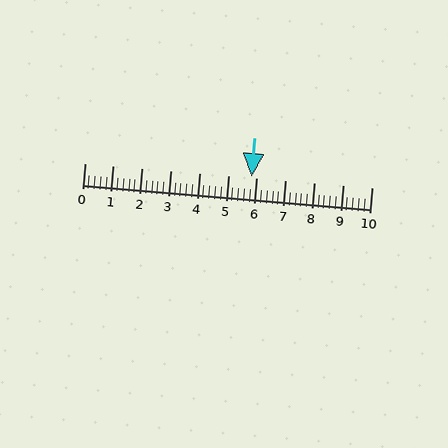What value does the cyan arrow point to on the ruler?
The cyan arrow points to approximately 5.8.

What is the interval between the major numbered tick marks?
The major tick marks are spaced 1 units apart.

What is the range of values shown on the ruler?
The ruler shows values from 0 to 10.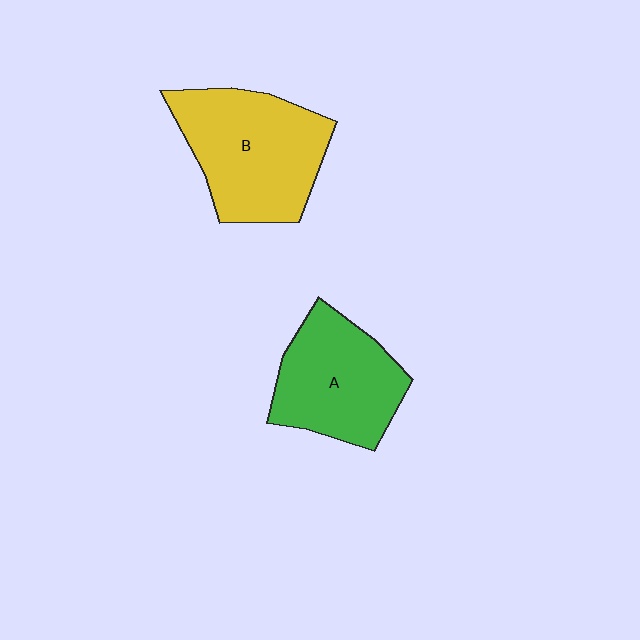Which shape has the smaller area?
Shape A (green).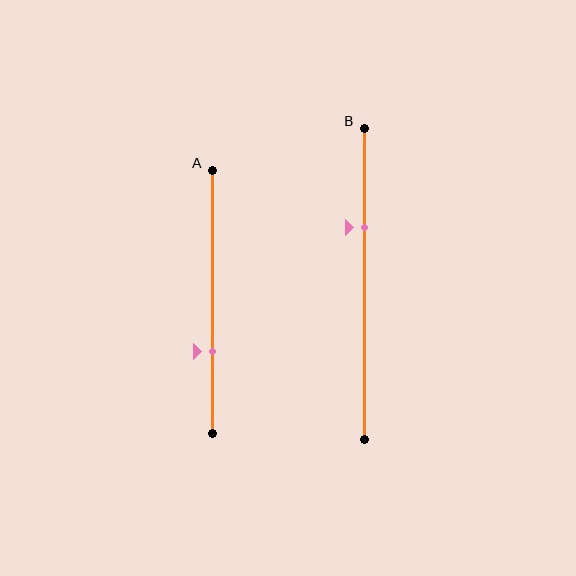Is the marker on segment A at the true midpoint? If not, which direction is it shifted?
No, the marker on segment A is shifted downward by about 19% of the segment length.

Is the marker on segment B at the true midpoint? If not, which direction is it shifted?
No, the marker on segment B is shifted upward by about 18% of the segment length.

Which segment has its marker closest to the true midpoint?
Segment B has its marker closest to the true midpoint.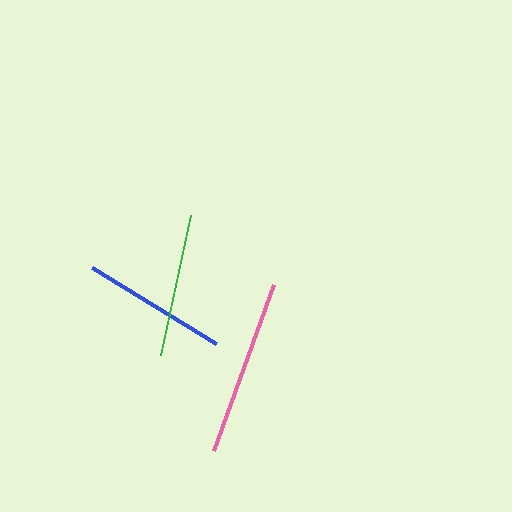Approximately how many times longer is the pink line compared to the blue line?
The pink line is approximately 1.2 times the length of the blue line.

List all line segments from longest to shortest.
From longest to shortest: pink, blue, green.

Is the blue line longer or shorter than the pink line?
The pink line is longer than the blue line.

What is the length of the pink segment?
The pink segment is approximately 176 pixels long.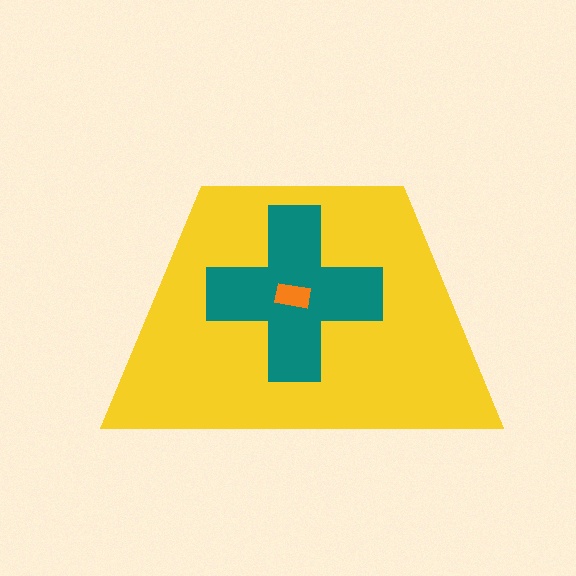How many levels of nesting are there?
3.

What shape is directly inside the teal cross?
The orange rectangle.